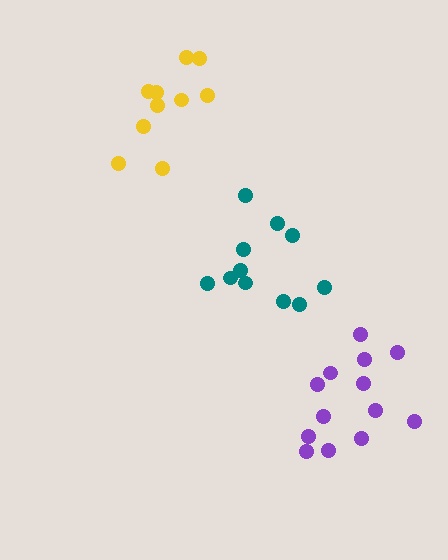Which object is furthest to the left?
The yellow cluster is leftmost.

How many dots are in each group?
Group 1: 11 dots, Group 2: 13 dots, Group 3: 10 dots (34 total).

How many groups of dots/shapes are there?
There are 3 groups.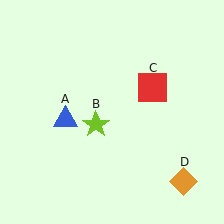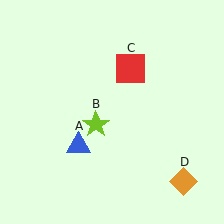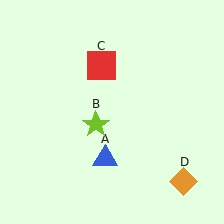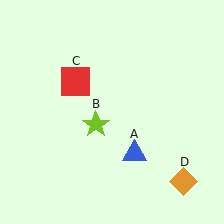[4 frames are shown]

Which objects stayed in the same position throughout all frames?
Lime star (object B) and orange diamond (object D) remained stationary.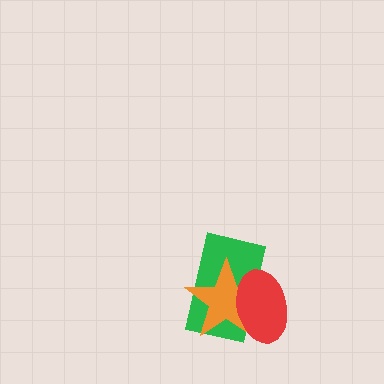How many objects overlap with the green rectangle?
2 objects overlap with the green rectangle.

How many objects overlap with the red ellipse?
2 objects overlap with the red ellipse.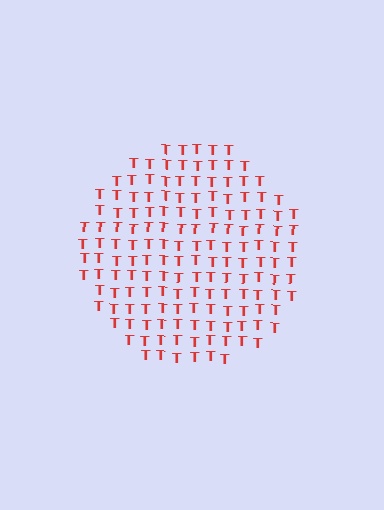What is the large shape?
The large shape is a circle.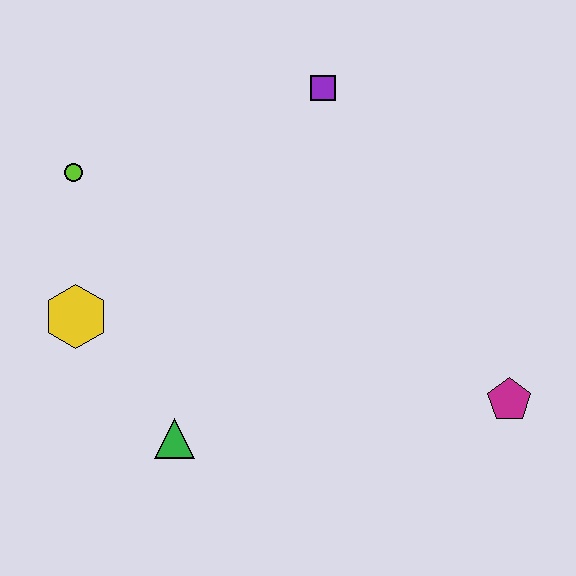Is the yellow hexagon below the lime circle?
Yes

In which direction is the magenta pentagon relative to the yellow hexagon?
The magenta pentagon is to the right of the yellow hexagon.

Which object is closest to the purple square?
The lime circle is closest to the purple square.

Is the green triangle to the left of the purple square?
Yes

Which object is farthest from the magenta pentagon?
The lime circle is farthest from the magenta pentagon.